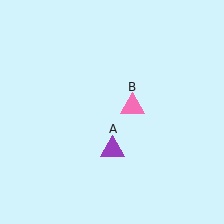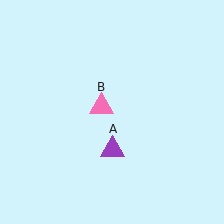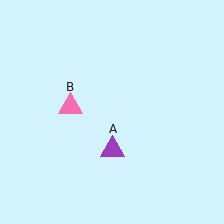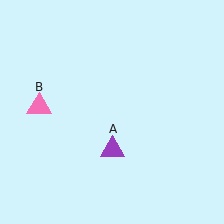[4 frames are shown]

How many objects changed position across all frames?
1 object changed position: pink triangle (object B).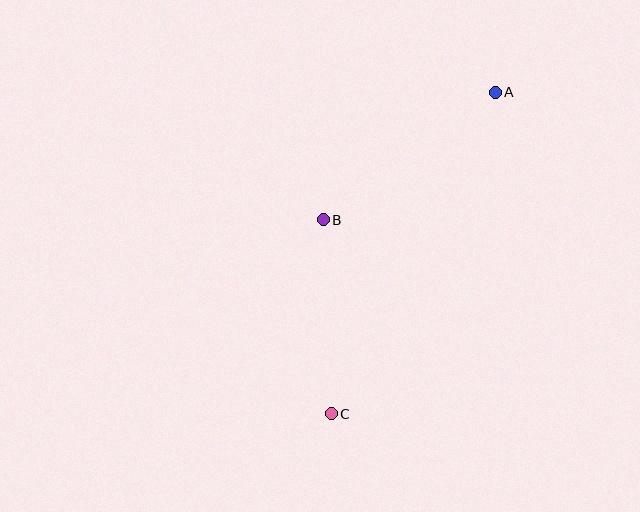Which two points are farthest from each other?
Points A and C are farthest from each other.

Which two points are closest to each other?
Points B and C are closest to each other.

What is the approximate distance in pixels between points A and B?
The distance between A and B is approximately 214 pixels.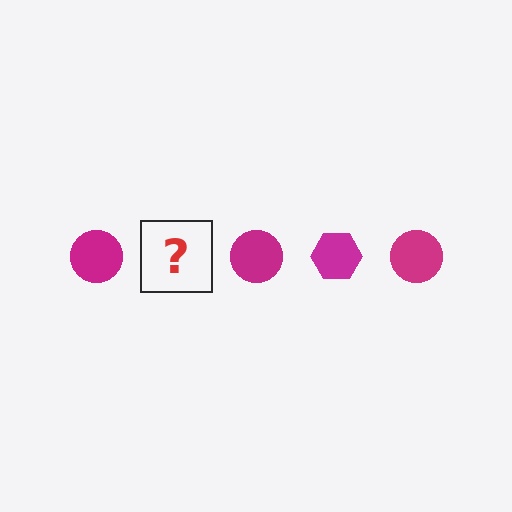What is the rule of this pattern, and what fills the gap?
The rule is that the pattern cycles through circle, hexagon shapes in magenta. The gap should be filled with a magenta hexagon.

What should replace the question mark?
The question mark should be replaced with a magenta hexagon.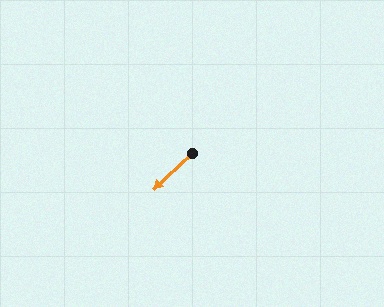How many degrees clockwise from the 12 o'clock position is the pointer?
Approximately 227 degrees.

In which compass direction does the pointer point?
Southwest.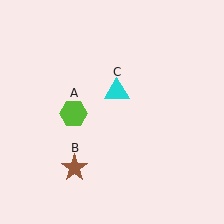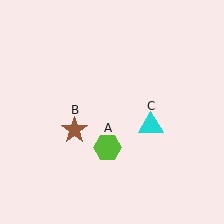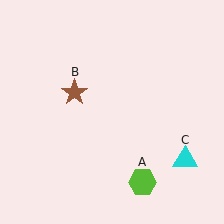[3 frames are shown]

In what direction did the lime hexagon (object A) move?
The lime hexagon (object A) moved down and to the right.